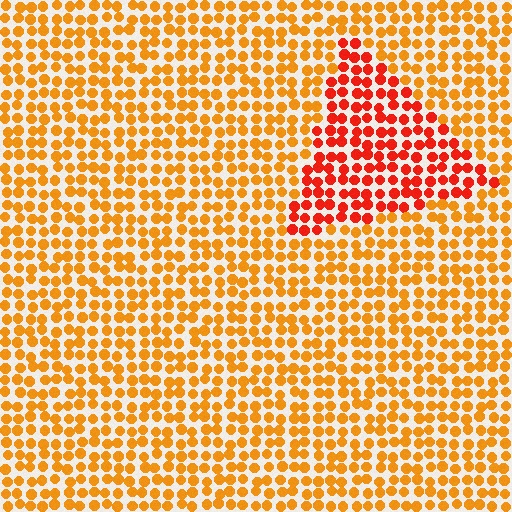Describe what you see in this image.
The image is filled with small orange elements in a uniform arrangement. A triangle-shaped region is visible where the elements are tinted to a slightly different hue, forming a subtle color boundary.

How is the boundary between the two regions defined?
The boundary is defined purely by a slight shift in hue (about 32 degrees). Spacing, size, and orientation are identical on both sides.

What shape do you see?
I see a triangle.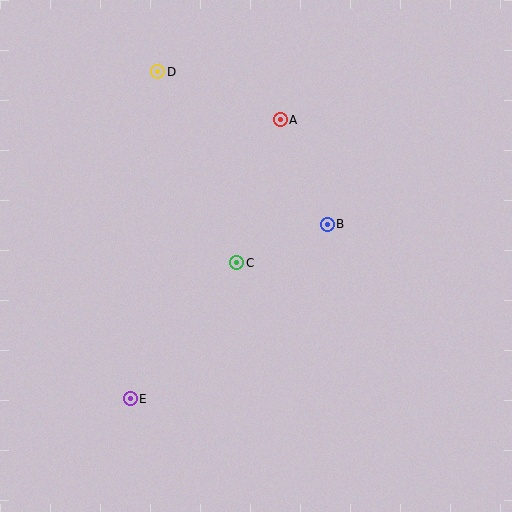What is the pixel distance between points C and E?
The distance between C and E is 173 pixels.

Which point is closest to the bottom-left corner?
Point E is closest to the bottom-left corner.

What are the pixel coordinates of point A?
Point A is at (280, 120).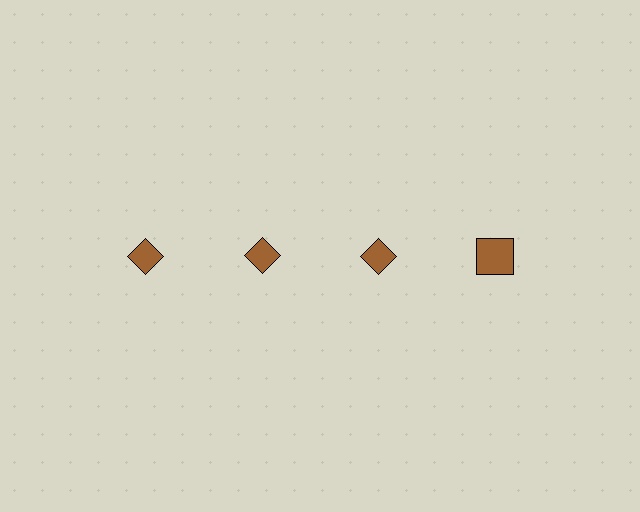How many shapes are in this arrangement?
There are 4 shapes arranged in a grid pattern.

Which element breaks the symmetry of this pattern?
The brown square in the top row, second from right column breaks the symmetry. All other shapes are brown diamonds.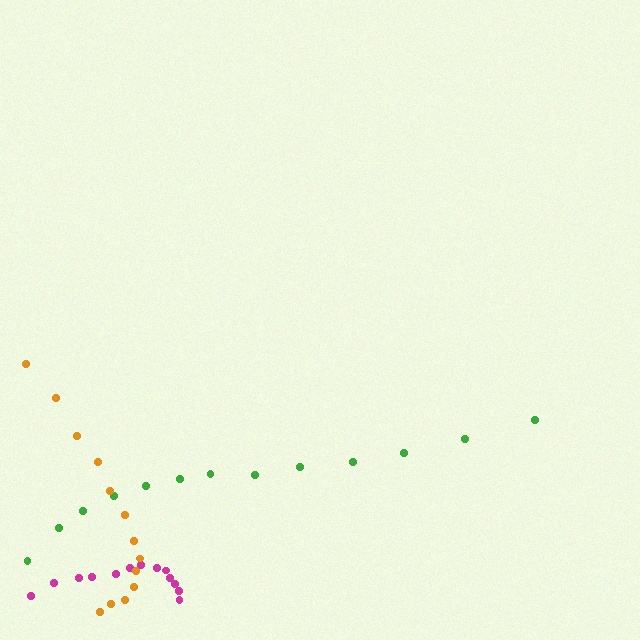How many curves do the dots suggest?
There are 3 distinct paths.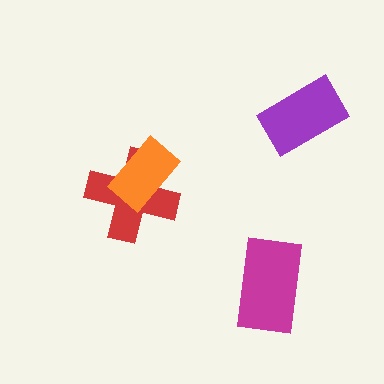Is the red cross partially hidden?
Yes, it is partially covered by another shape.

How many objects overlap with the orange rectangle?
1 object overlaps with the orange rectangle.